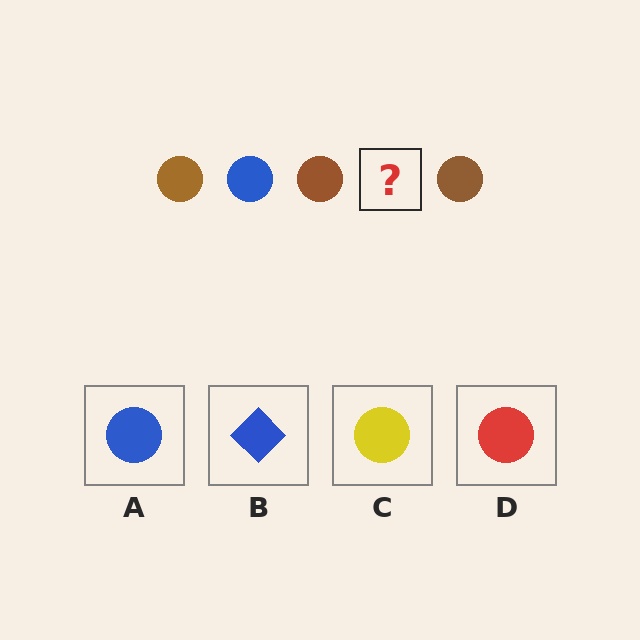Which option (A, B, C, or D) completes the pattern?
A.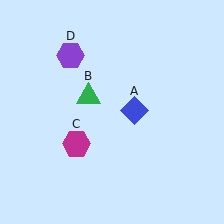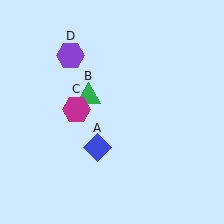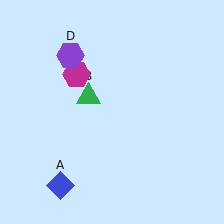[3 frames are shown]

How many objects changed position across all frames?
2 objects changed position: blue diamond (object A), magenta hexagon (object C).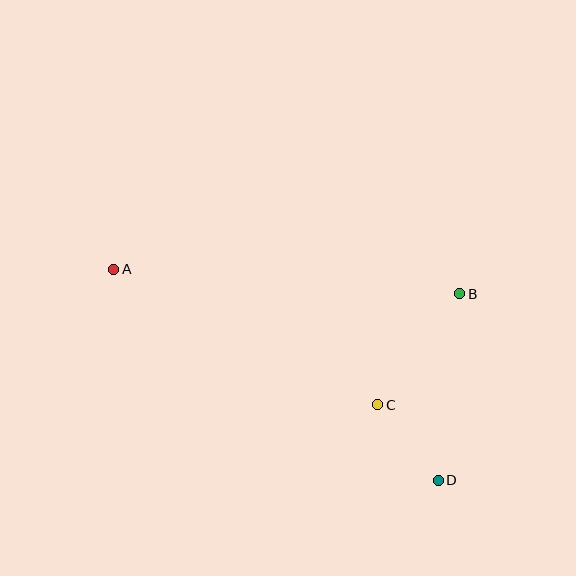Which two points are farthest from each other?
Points A and D are farthest from each other.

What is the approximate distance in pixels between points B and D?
The distance between B and D is approximately 188 pixels.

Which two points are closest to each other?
Points C and D are closest to each other.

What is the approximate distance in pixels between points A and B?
The distance between A and B is approximately 347 pixels.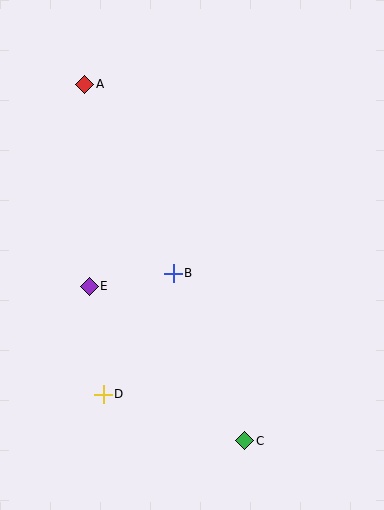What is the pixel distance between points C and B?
The distance between C and B is 183 pixels.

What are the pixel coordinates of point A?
Point A is at (85, 84).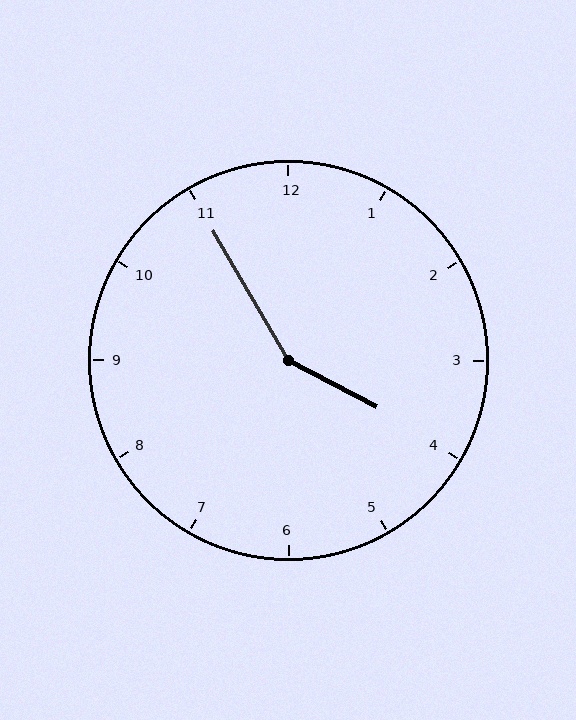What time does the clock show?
3:55.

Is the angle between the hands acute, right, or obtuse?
It is obtuse.